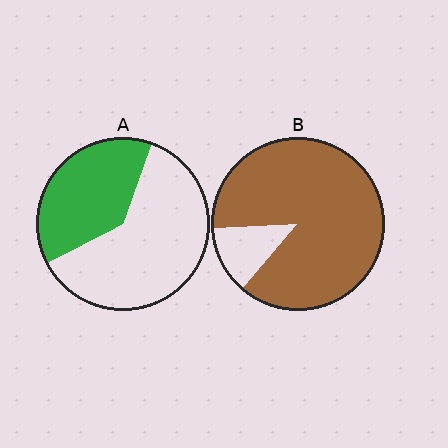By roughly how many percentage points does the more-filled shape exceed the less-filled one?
By roughly 50 percentage points (B over A).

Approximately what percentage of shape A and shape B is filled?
A is approximately 40% and B is approximately 85%.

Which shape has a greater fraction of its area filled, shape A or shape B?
Shape B.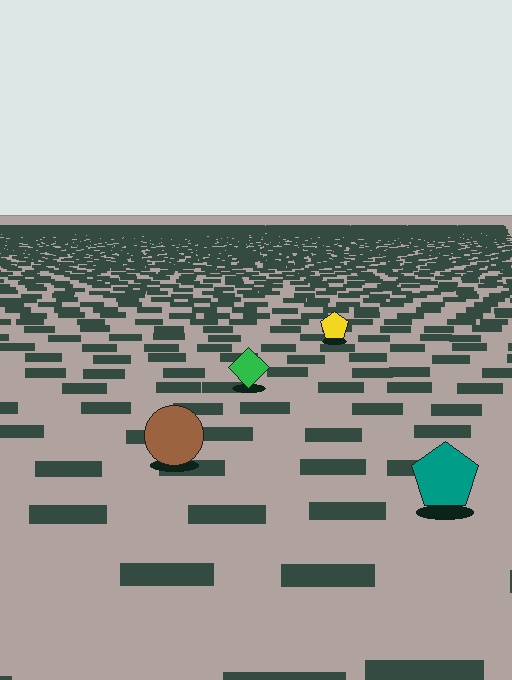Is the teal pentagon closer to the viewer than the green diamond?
Yes. The teal pentagon is closer — you can tell from the texture gradient: the ground texture is coarser near it.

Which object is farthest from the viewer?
The yellow pentagon is farthest from the viewer. It appears smaller and the ground texture around it is denser.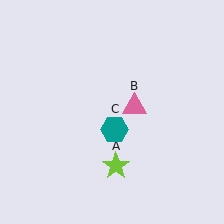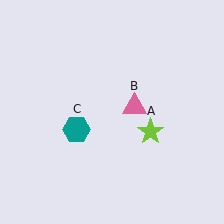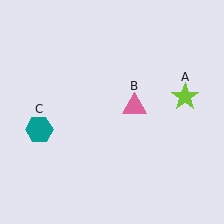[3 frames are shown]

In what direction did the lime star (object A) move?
The lime star (object A) moved up and to the right.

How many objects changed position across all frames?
2 objects changed position: lime star (object A), teal hexagon (object C).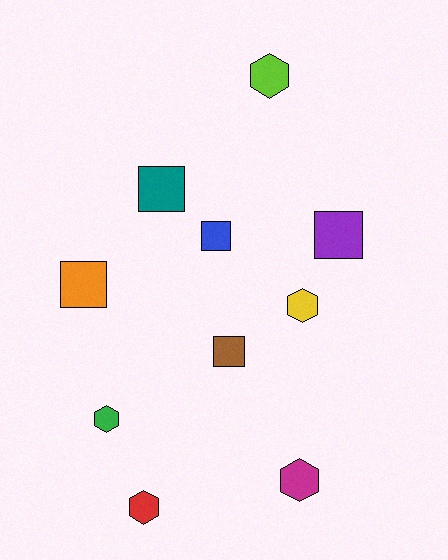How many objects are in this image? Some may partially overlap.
There are 10 objects.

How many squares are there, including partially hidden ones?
There are 5 squares.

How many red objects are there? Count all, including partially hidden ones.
There is 1 red object.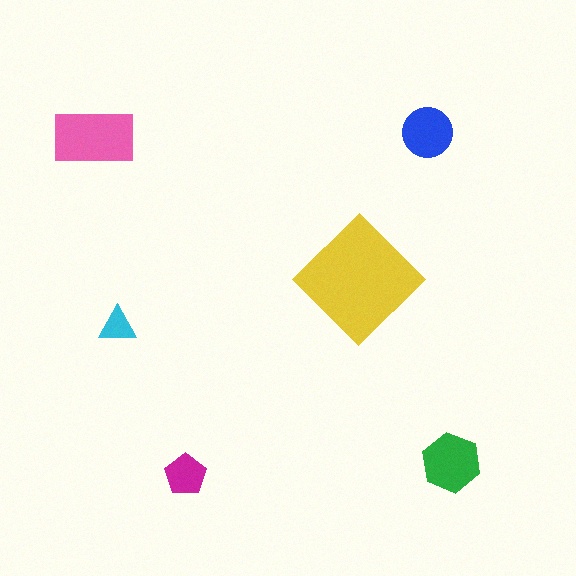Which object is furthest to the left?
The pink rectangle is leftmost.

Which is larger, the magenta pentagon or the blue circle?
The blue circle.